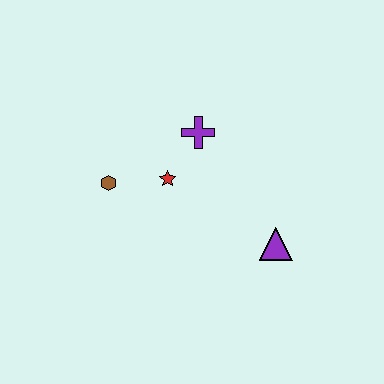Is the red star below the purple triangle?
No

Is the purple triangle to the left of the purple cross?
No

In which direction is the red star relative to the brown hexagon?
The red star is to the right of the brown hexagon.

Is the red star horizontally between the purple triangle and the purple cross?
No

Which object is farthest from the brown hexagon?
The purple triangle is farthest from the brown hexagon.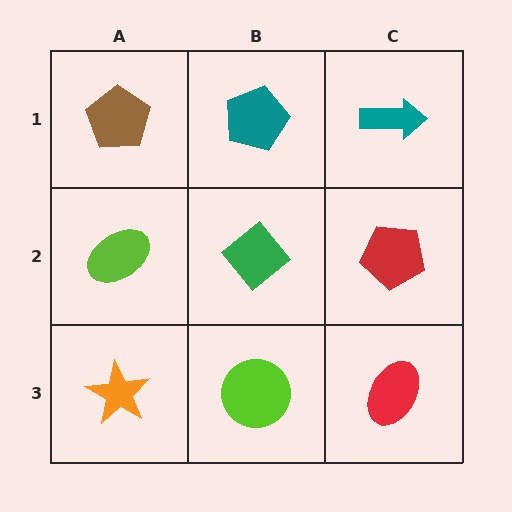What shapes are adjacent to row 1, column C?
A red pentagon (row 2, column C), a teal pentagon (row 1, column B).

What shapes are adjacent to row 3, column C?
A red pentagon (row 2, column C), a lime circle (row 3, column B).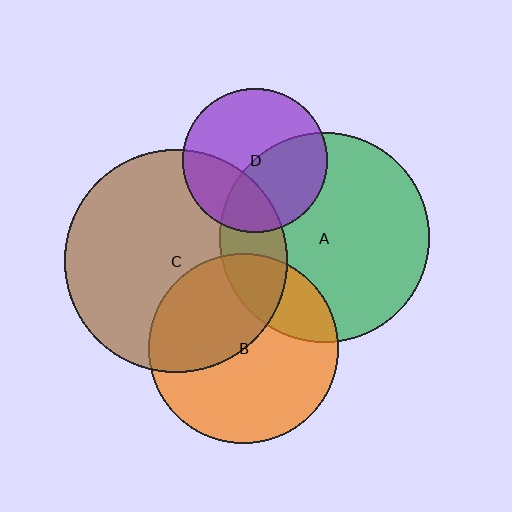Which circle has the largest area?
Circle C (brown).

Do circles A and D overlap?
Yes.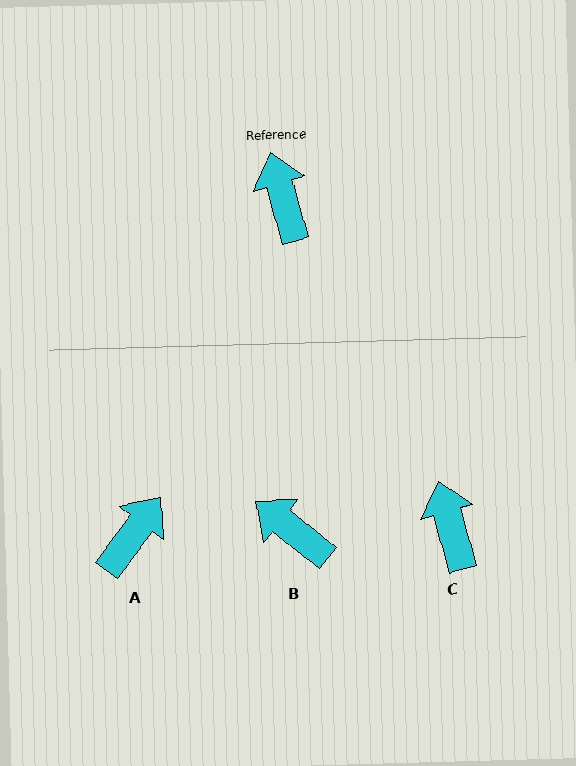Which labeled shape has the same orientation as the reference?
C.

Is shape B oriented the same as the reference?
No, it is off by about 36 degrees.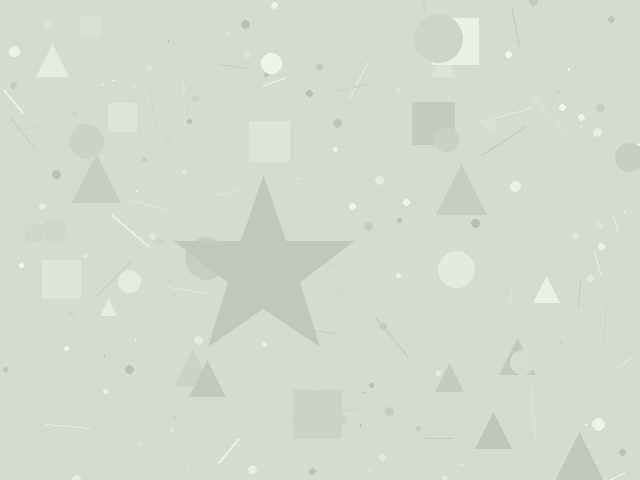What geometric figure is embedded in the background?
A star is embedded in the background.